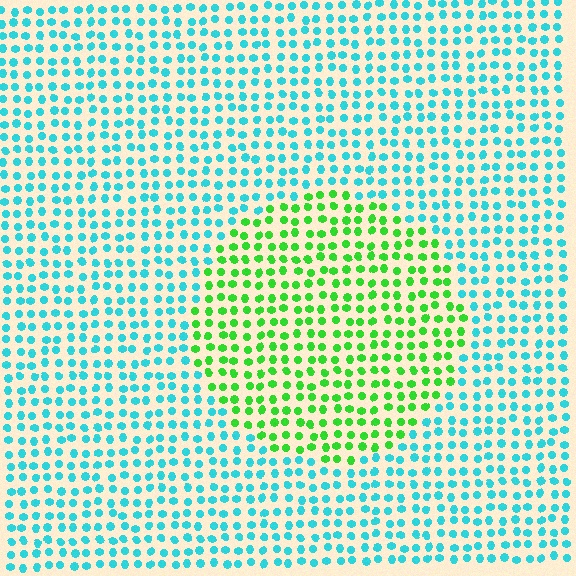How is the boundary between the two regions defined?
The boundary is defined purely by a slight shift in hue (about 63 degrees). Spacing, size, and orientation are identical on both sides.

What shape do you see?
I see a circle.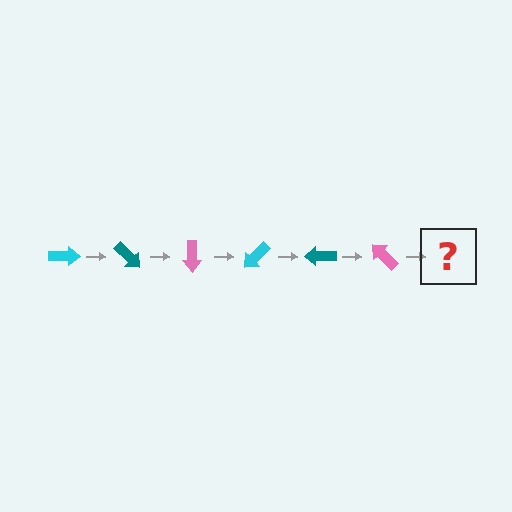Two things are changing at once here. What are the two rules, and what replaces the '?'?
The two rules are that it rotates 45 degrees each step and the color cycles through cyan, teal, and pink. The '?' should be a cyan arrow, rotated 270 degrees from the start.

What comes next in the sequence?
The next element should be a cyan arrow, rotated 270 degrees from the start.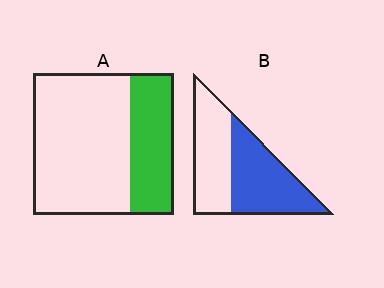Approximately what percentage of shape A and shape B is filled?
A is approximately 30% and B is approximately 55%.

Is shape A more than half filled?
No.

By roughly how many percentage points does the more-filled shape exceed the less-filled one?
By roughly 20 percentage points (B over A).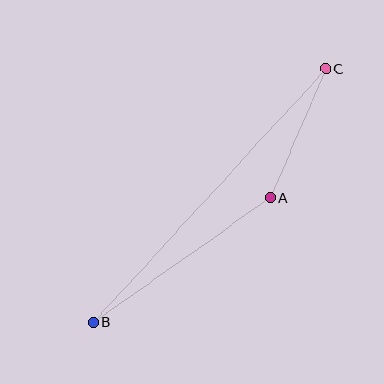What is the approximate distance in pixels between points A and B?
The distance between A and B is approximately 217 pixels.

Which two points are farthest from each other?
Points B and C are farthest from each other.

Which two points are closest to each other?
Points A and C are closest to each other.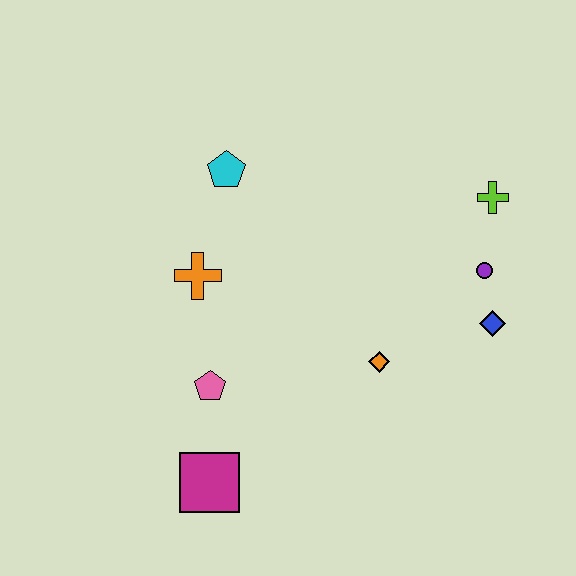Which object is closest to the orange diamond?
The blue diamond is closest to the orange diamond.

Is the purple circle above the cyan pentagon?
No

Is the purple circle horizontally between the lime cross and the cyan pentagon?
Yes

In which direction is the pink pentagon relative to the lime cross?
The pink pentagon is to the left of the lime cross.